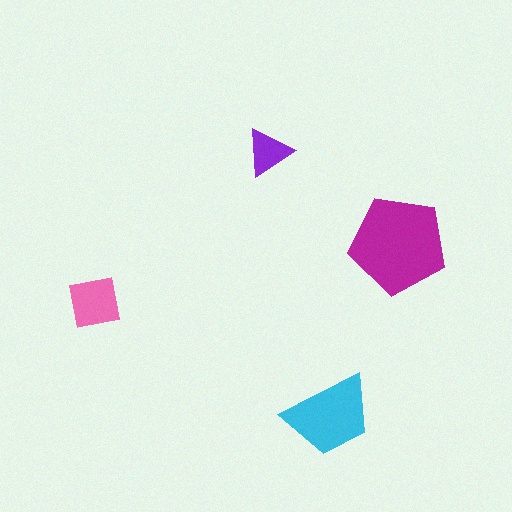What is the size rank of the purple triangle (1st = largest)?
4th.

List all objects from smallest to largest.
The purple triangle, the pink square, the cyan trapezoid, the magenta pentagon.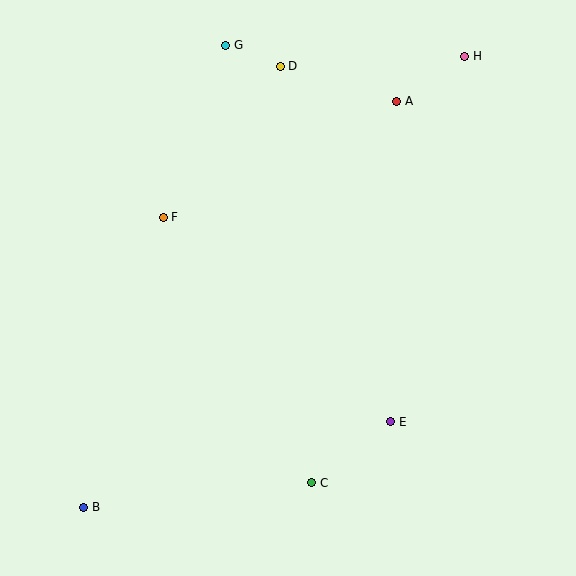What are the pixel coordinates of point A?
Point A is at (397, 101).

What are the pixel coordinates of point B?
Point B is at (84, 507).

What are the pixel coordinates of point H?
Point H is at (465, 56).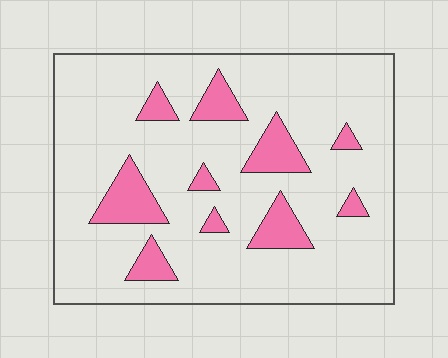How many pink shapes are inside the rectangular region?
10.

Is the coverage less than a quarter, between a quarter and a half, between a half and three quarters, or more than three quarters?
Less than a quarter.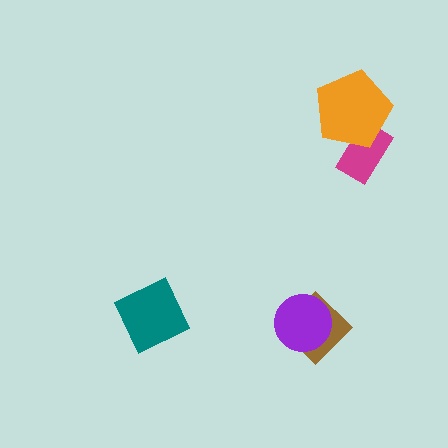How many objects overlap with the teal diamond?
0 objects overlap with the teal diamond.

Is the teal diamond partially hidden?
No, no other shape covers it.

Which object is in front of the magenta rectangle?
The orange pentagon is in front of the magenta rectangle.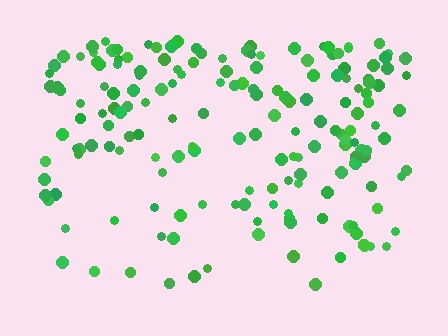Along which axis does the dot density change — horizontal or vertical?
Vertical.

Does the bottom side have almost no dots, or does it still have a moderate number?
Still a moderate number, just noticeably fewer than the top.